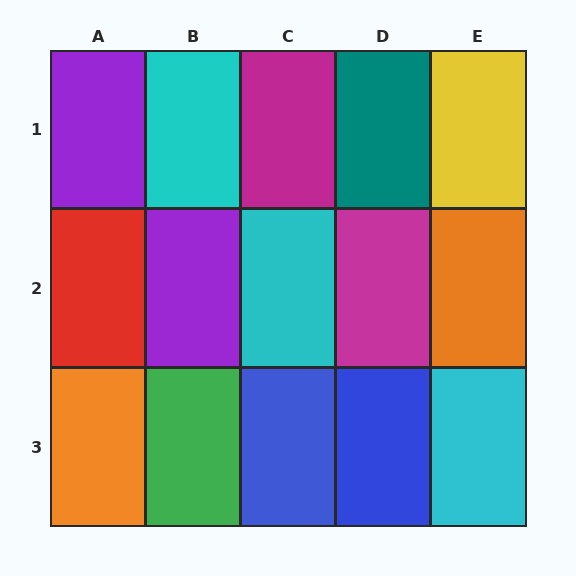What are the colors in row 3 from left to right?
Orange, green, blue, blue, cyan.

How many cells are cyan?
3 cells are cyan.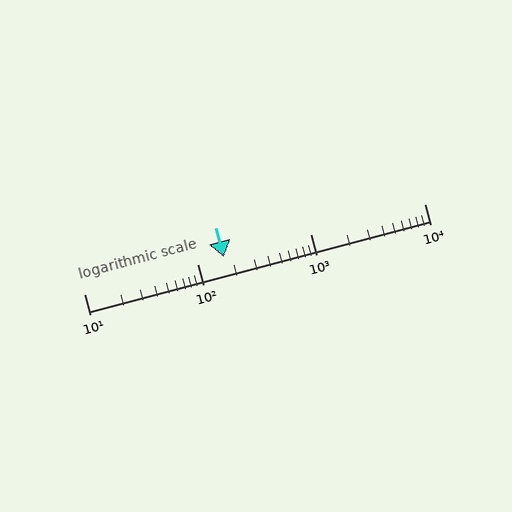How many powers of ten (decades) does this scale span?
The scale spans 3 decades, from 10 to 10000.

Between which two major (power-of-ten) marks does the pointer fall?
The pointer is between 100 and 1000.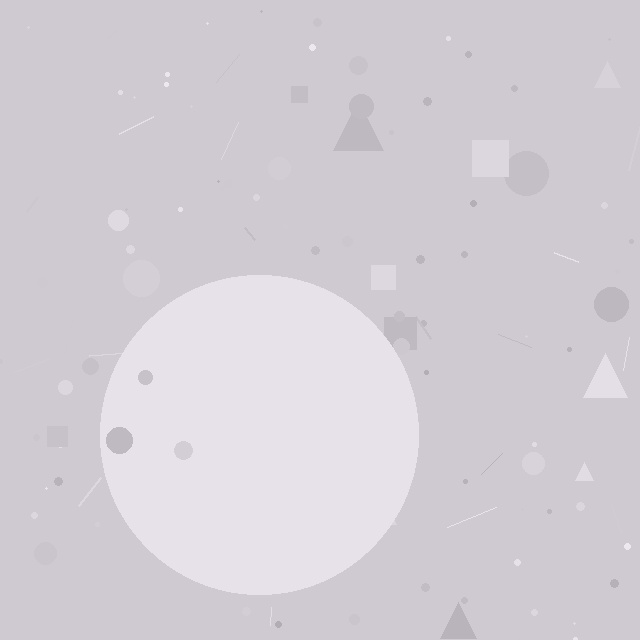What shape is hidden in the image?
A circle is hidden in the image.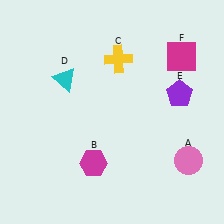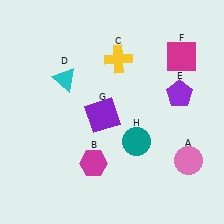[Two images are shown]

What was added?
A purple square (G), a teal circle (H) were added in Image 2.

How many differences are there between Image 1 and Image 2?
There are 2 differences between the two images.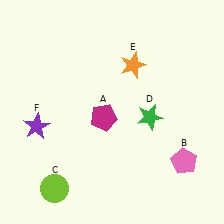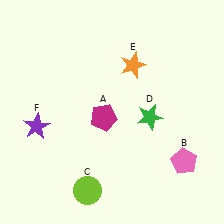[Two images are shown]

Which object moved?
The lime circle (C) moved right.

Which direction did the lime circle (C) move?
The lime circle (C) moved right.